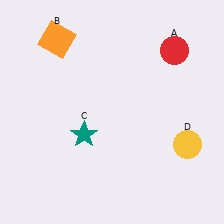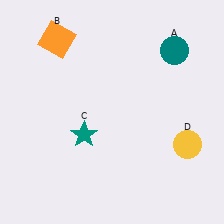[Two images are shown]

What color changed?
The circle (A) changed from red in Image 1 to teal in Image 2.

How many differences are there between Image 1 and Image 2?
There is 1 difference between the two images.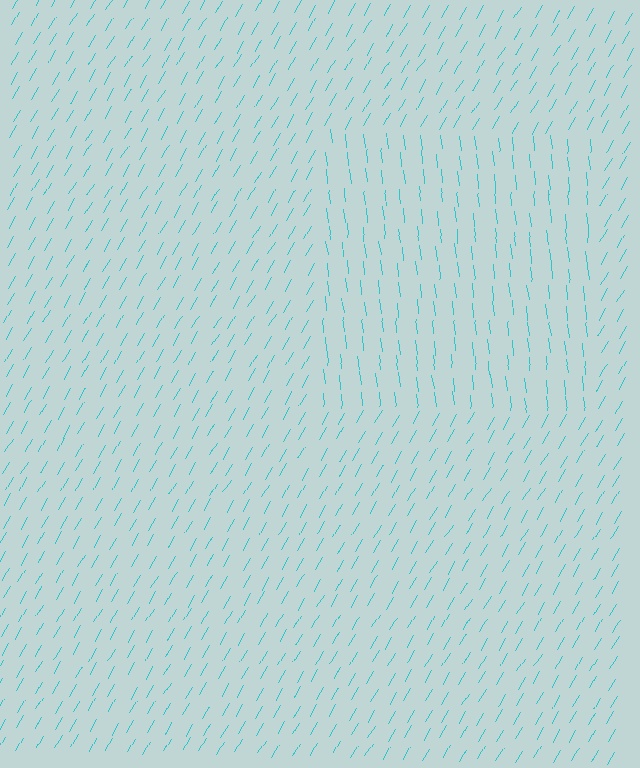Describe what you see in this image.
The image is filled with small cyan line segments. A rectangle region in the image has lines oriented differently from the surrounding lines, creating a visible texture boundary.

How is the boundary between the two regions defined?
The boundary is defined purely by a change in line orientation (approximately 36 degrees difference). All lines are the same color and thickness.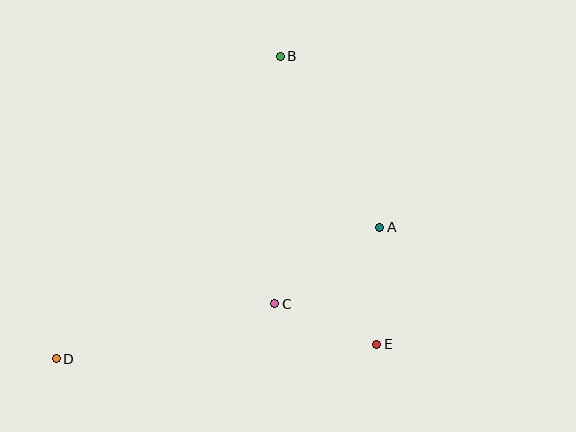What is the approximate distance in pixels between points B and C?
The distance between B and C is approximately 248 pixels.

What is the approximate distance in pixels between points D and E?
The distance between D and E is approximately 321 pixels.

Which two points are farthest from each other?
Points B and D are farthest from each other.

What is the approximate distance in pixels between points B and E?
The distance between B and E is approximately 304 pixels.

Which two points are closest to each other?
Points C and E are closest to each other.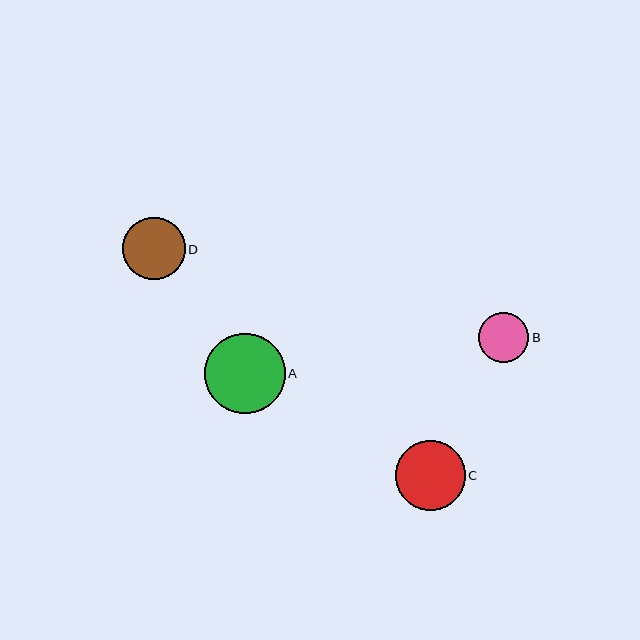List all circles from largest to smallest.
From largest to smallest: A, C, D, B.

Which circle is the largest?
Circle A is the largest with a size of approximately 80 pixels.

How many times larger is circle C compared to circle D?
Circle C is approximately 1.1 times the size of circle D.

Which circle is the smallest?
Circle B is the smallest with a size of approximately 50 pixels.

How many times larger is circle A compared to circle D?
Circle A is approximately 1.3 times the size of circle D.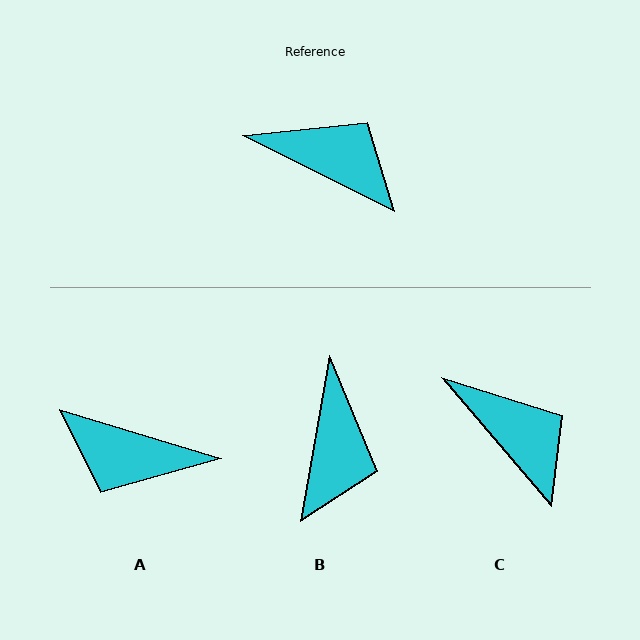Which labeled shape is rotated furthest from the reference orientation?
A, about 171 degrees away.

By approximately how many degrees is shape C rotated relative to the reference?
Approximately 23 degrees clockwise.